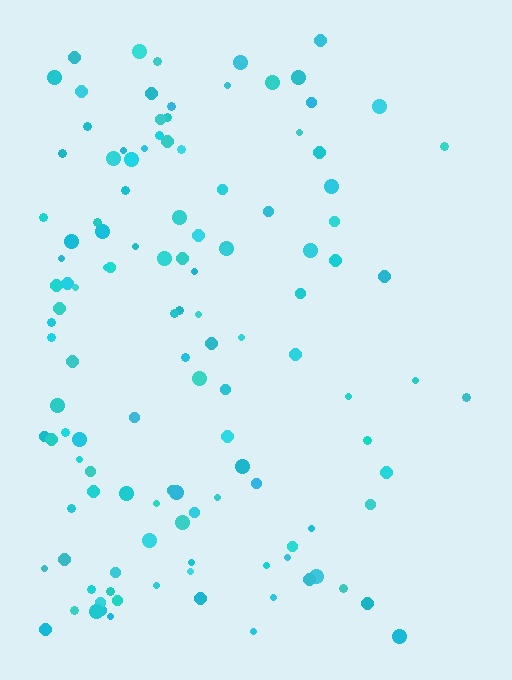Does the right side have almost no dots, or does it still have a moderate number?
Still a moderate number, just noticeably fewer than the left.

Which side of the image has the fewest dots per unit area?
The right.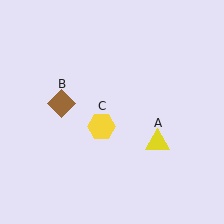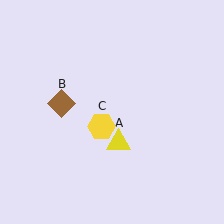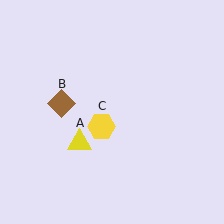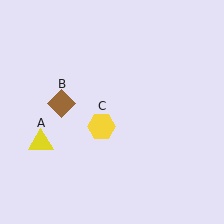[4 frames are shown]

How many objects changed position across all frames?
1 object changed position: yellow triangle (object A).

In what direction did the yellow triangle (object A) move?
The yellow triangle (object A) moved left.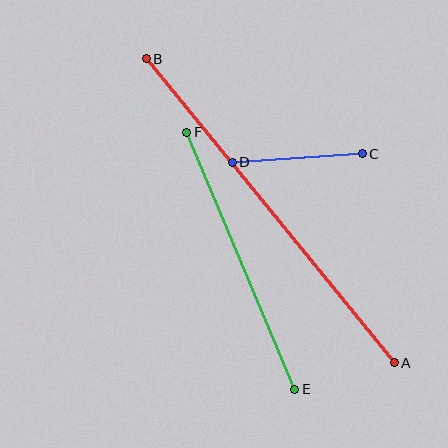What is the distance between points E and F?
The distance is approximately 279 pixels.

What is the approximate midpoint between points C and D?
The midpoint is at approximately (297, 158) pixels.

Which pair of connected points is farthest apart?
Points A and B are farthest apart.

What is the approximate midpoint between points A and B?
The midpoint is at approximately (270, 211) pixels.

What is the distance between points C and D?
The distance is approximately 130 pixels.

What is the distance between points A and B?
The distance is approximately 392 pixels.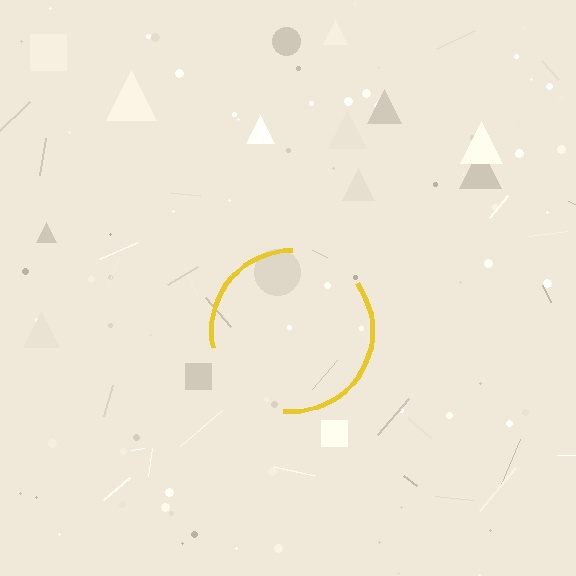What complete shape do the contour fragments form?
The contour fragments form a circle.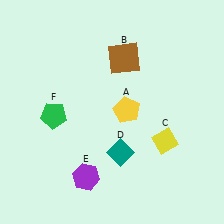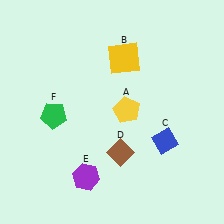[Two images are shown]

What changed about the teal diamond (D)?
In Image 1, D is teal. In Image 2, it changed to brown.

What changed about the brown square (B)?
In Image 1, B is brown. In Image 2, it changed to yellow.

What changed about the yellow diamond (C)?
In Image 1, C is yellow. In Image 2, it changed to blue.